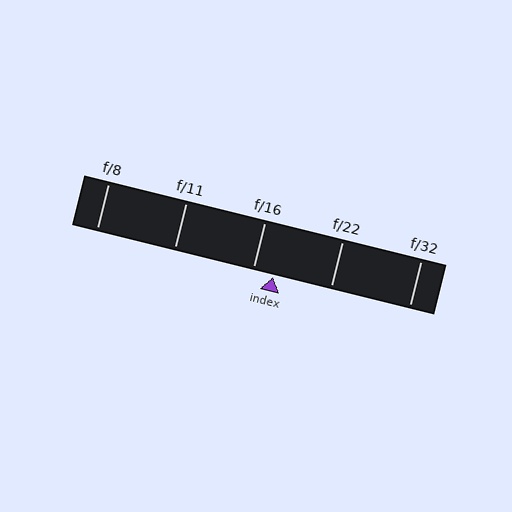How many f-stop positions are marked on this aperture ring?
There are 5 f-stop positions marked.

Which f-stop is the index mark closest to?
The index mark is closest to f/16.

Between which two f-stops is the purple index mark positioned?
The index mark is between f/16 and f/22.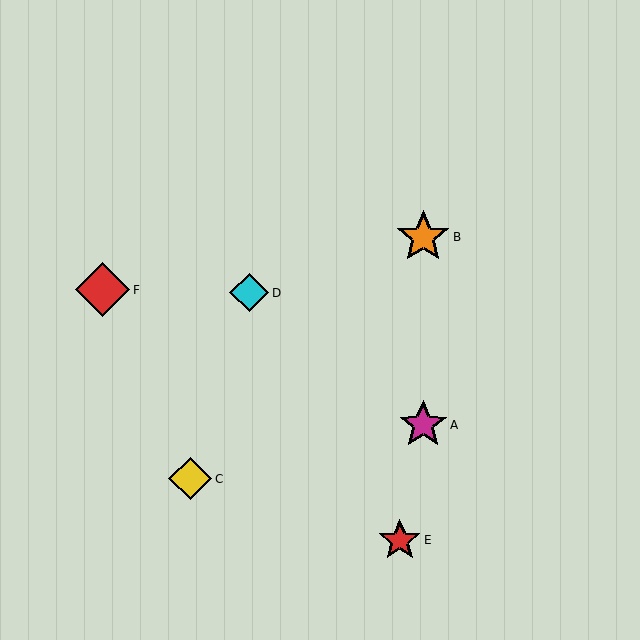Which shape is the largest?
The red diamond (labeled F) is the largest.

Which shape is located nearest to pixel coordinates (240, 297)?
The cyan diamond (labeled D) at (249, 293) is nearest to that location.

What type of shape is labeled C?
Shape C is a yellow diamond.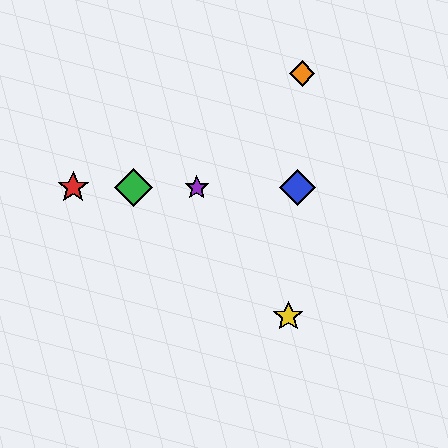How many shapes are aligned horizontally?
4 shapes (the red star, the blue diamond, the green diamond, the purple star) are aligned horizontally.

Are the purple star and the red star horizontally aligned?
Yes, both are at y≈188.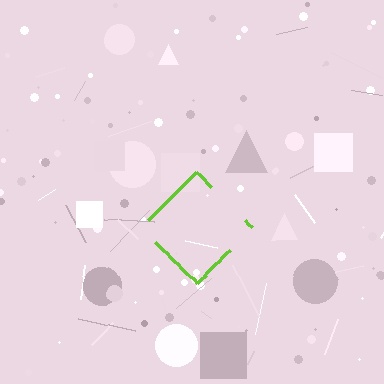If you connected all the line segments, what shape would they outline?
They would outline a diamond.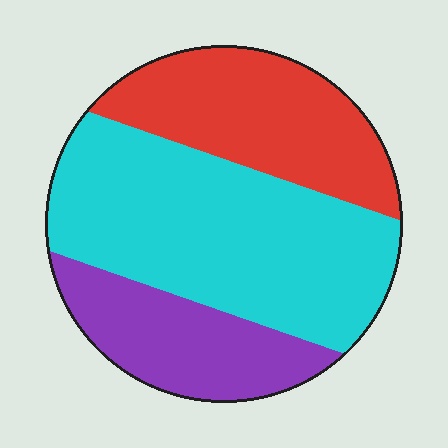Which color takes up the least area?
Purple, at roughly 20%.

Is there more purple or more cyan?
Cyan.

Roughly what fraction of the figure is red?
Red covers about 30% of the figure.